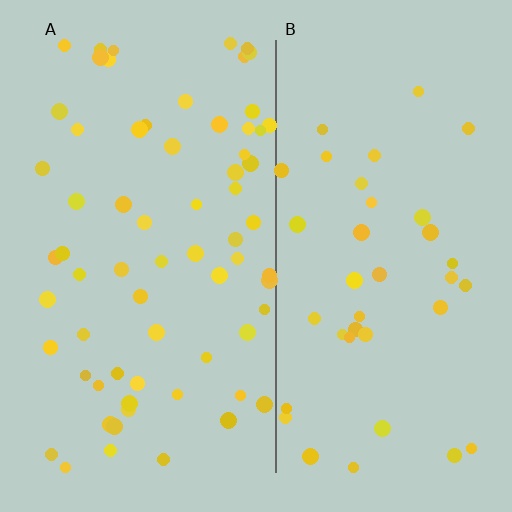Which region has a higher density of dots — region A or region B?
A (the left).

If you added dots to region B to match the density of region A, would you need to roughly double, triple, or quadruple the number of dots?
Approximately double.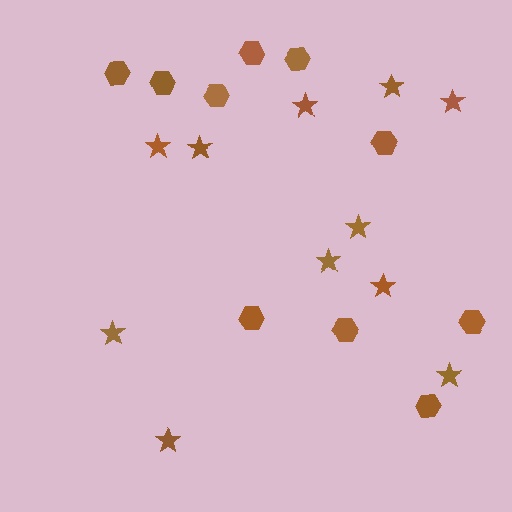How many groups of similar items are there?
There are 2 groups: one group of stars (11) and one group of hexagons (10).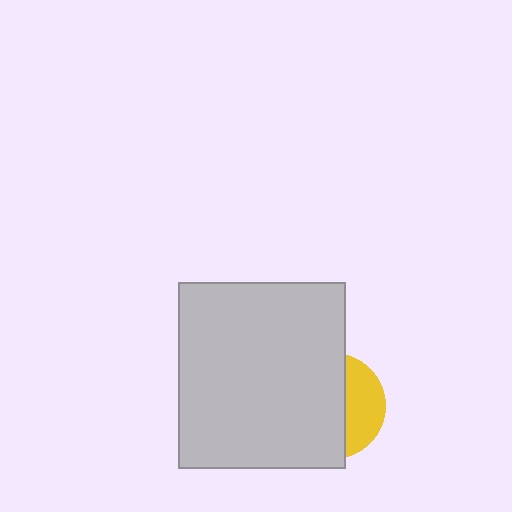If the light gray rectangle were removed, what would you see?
You would see the complete yellow circle.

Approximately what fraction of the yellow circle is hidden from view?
Roughly 65% of the yellow circle is hidden behind the light gray rectangle.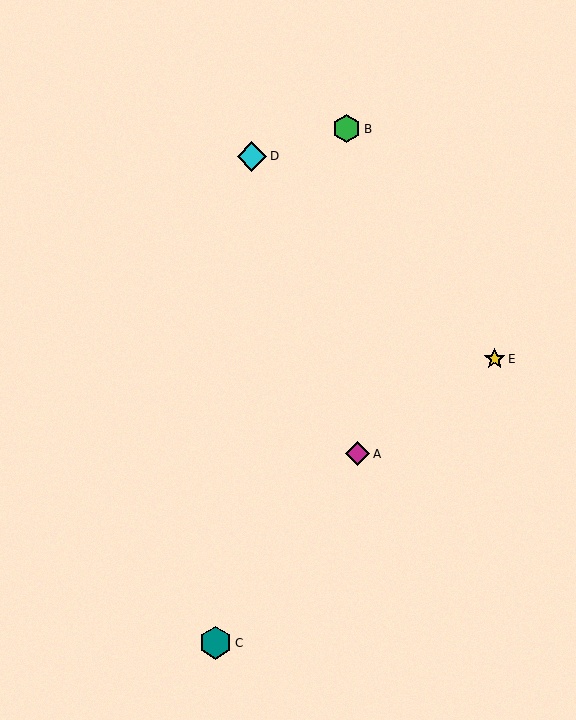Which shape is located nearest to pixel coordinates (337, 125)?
The green hexagon (labeled B) at (347, 129) is nearest to that location.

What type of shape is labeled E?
Shape E is a yellow star.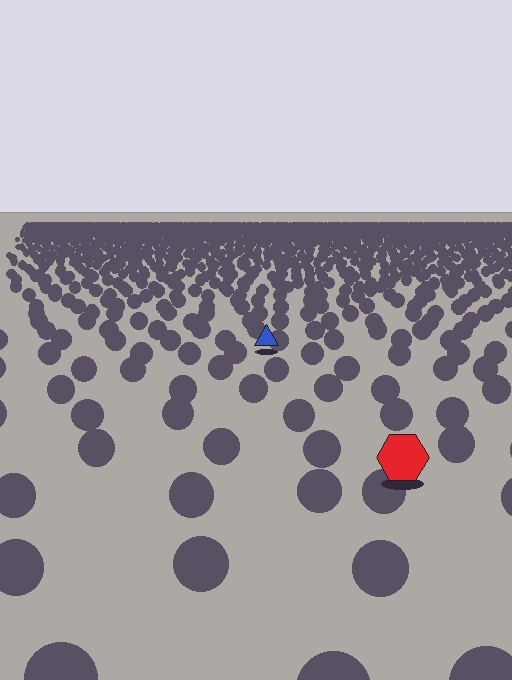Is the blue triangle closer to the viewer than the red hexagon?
No. The red hexagon is closer — you can tell from the texture gradient: the ground texture is coarser near it.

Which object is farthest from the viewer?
The blue triangle is farthest from the viewer. It appears smaller and the ground texture around it is denser.